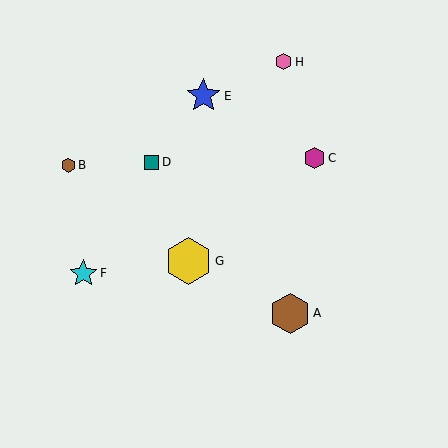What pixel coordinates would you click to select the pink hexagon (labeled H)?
Click at (284, 62) to select the pink hexagon H.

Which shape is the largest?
The yellow hexagon (labeled G) is the largest.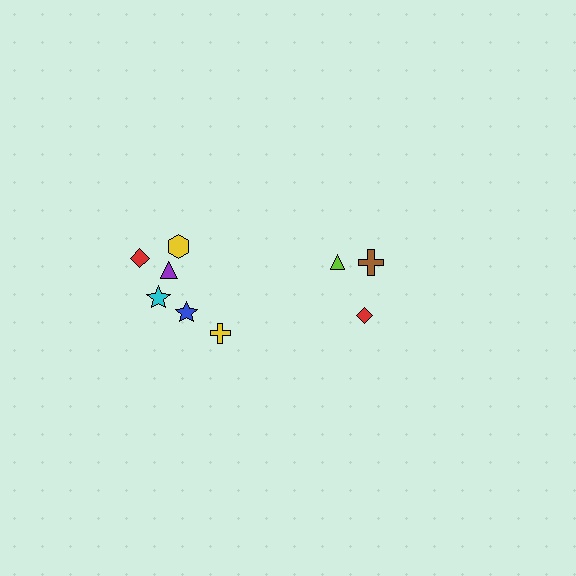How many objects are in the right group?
There are 3 objects.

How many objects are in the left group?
There are 6 objects.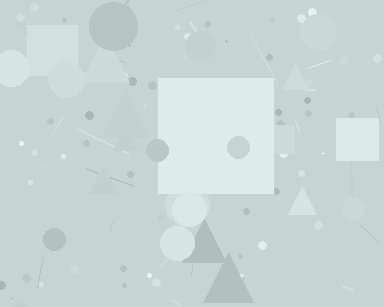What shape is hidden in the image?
A square is hidden in the image.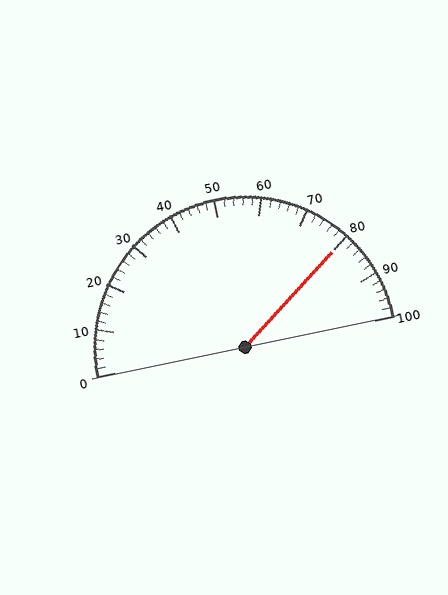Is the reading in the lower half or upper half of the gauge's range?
The reading is in the upper half of the range (0 to 100).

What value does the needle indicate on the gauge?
The needle indicates approximately 80.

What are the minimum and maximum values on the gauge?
The gauge ranges from 0 to 100.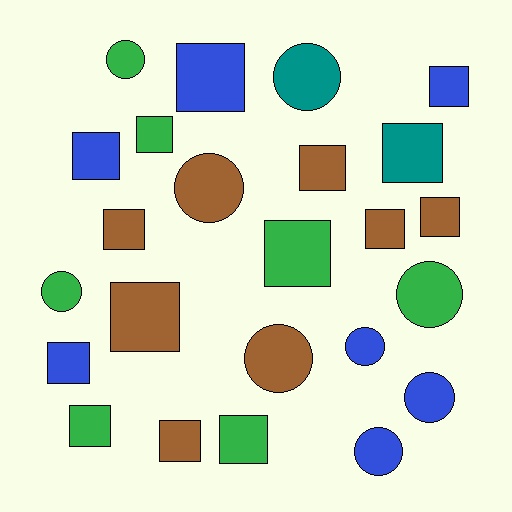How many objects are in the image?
There are 24 objects.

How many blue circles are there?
There are 3 blue circles.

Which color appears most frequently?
Brown, with 8 objects.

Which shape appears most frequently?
Square, with 15 objects.